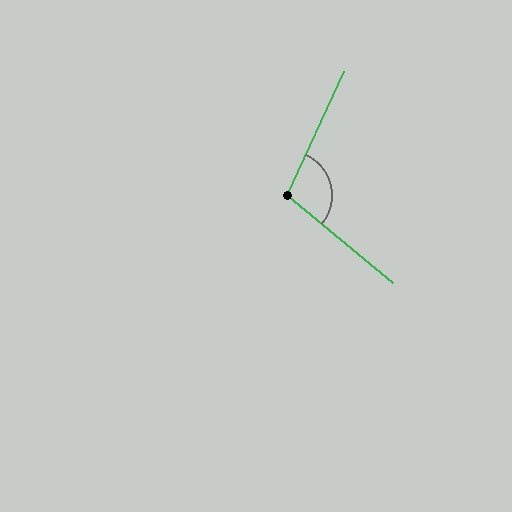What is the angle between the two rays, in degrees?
Approximately 105 degrees.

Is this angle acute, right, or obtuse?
It is obtuse.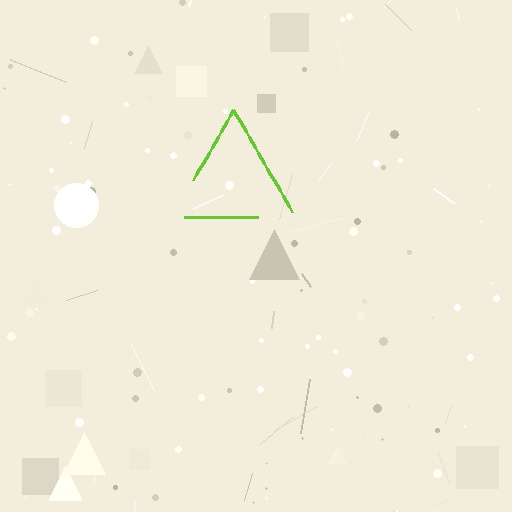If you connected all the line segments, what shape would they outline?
They would outline a triangle.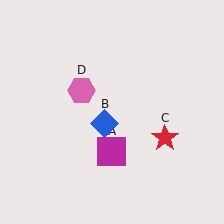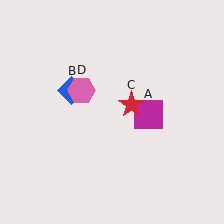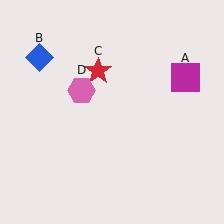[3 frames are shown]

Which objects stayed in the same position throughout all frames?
Pink hexagon (object D) remained stationary.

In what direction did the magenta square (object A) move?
The magenta square (object A) moved up and to the right.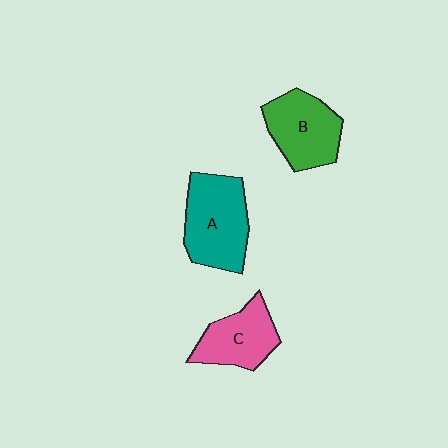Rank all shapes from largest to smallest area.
From largest to smallest: A (teal), B (green), C (pink).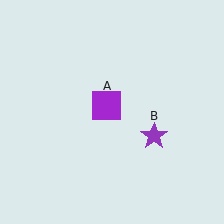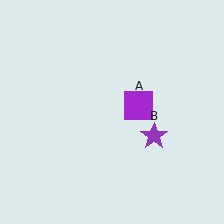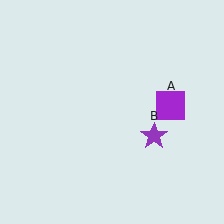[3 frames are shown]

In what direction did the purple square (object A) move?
The purple square (object A) moved right.